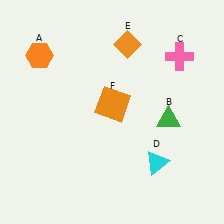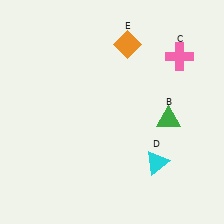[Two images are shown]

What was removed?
The orange hexagon (A), the orange square (F) were removed in Image 2.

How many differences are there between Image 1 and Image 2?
There are 2 differences between the two images.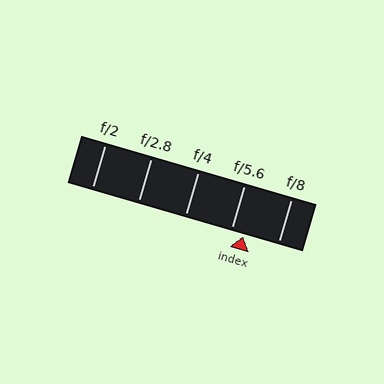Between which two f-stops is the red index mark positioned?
The index mark is between f/5.6 and f/8.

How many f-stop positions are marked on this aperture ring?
There are 5 f-stop positions marked.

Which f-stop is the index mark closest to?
The index mark is closest to f/5.6.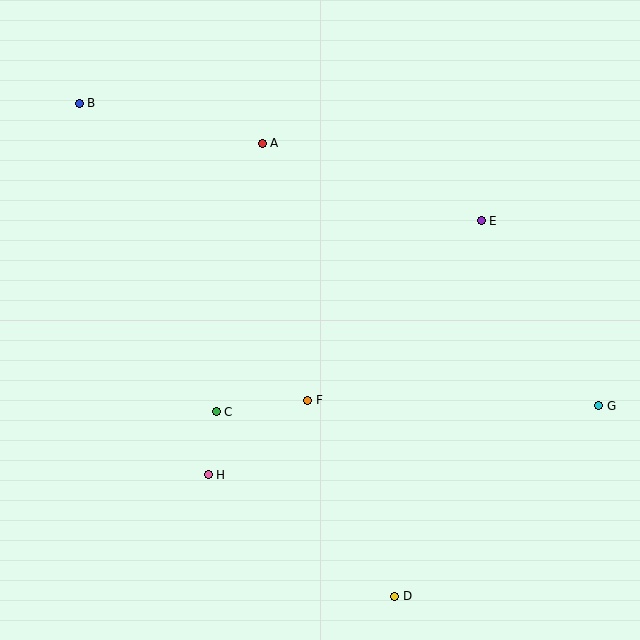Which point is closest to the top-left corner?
Point B is closest to the top-left corner.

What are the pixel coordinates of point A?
Point A is at (262, 143).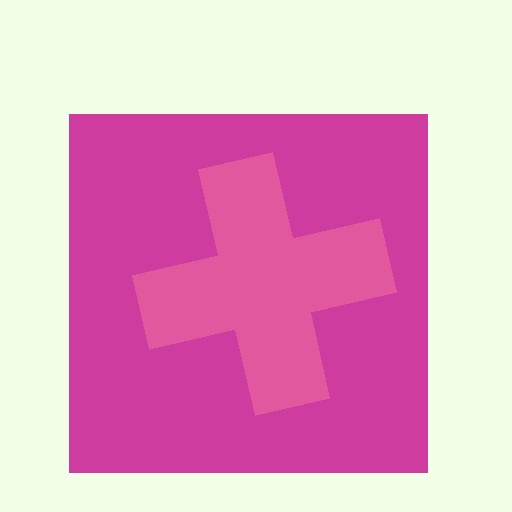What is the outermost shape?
The magenta square.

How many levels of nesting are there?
2.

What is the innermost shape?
The pink cross.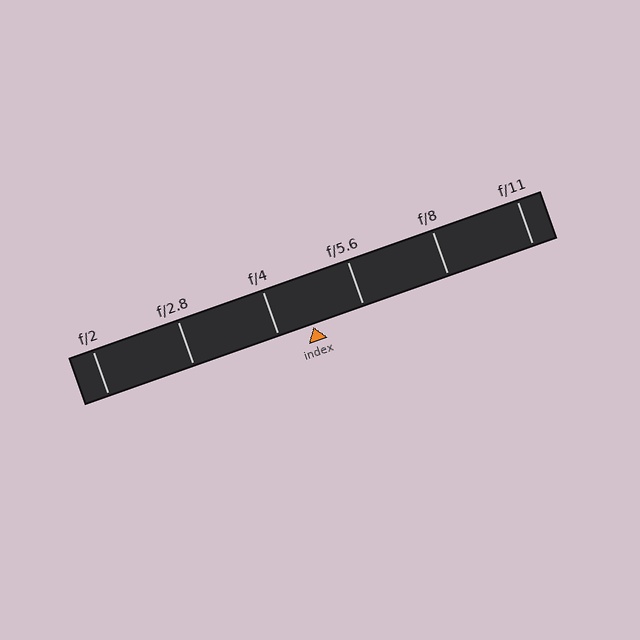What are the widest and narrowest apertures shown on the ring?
The widest aperture shown is f/2 and the narrowest is f/11.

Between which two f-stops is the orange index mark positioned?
The index mark is between f/4 and f/5.6.